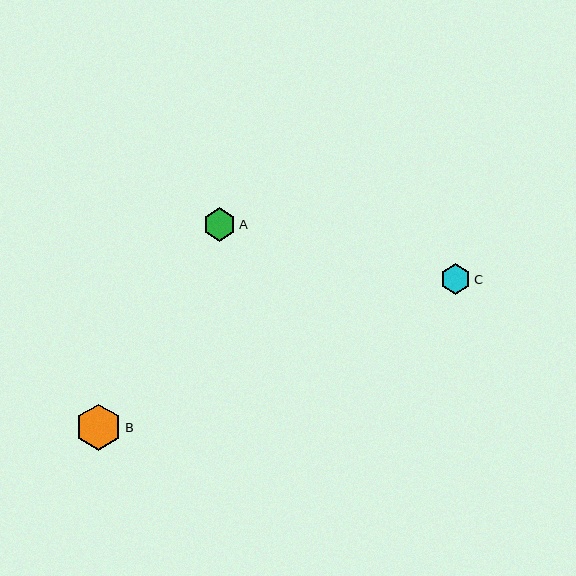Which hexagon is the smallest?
Hexagon C is the smallest with a size of approximately 31 pixels.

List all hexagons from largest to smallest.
From largest to smallest: B, A, C.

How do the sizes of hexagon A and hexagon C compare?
Hexagon A and hexagon C are approximately the same size.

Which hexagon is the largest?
Hexagon B is the largest with a size of approximately 46 pixels.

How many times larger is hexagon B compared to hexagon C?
Hexagon B is approximately 1.5 times the size of hexagon C.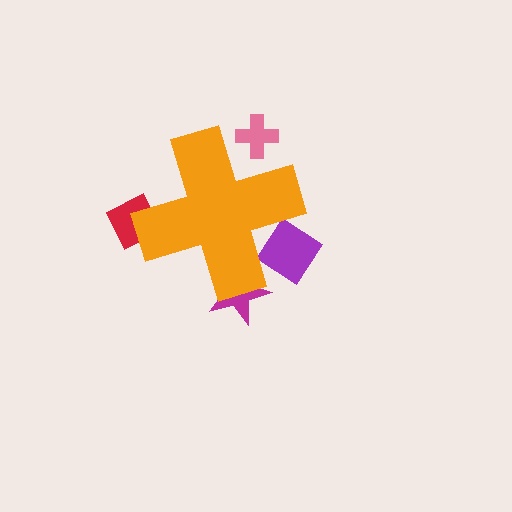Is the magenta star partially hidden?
Yes, the magenta star is partially hidden behind the orange cross.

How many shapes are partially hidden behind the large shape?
4 shapes are partially hidden.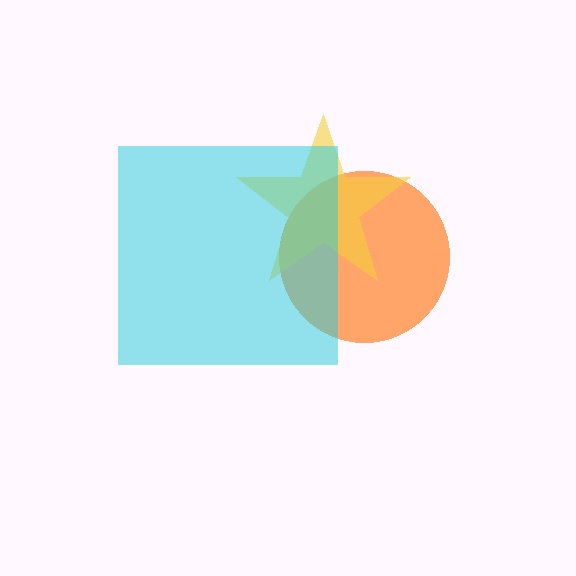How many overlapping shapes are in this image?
There are 3 overlapping shapes in the image.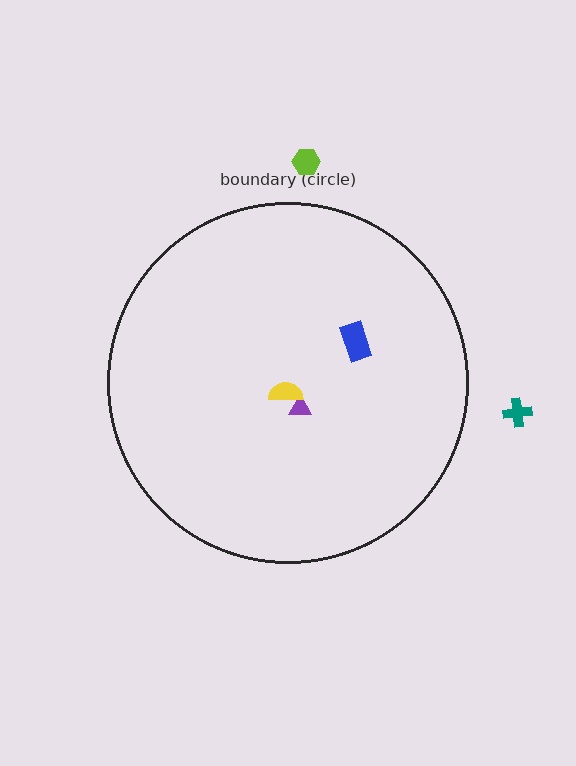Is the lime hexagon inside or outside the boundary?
Outside.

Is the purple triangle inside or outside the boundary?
Inside.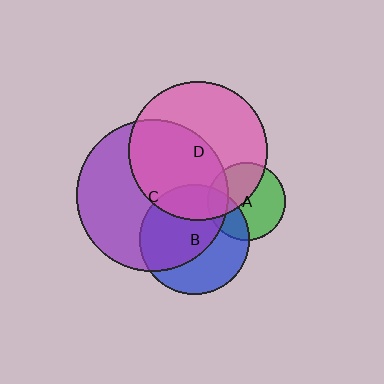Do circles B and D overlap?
Yes.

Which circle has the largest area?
Circle C (purple).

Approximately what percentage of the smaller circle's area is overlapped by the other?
Approximately 25%.